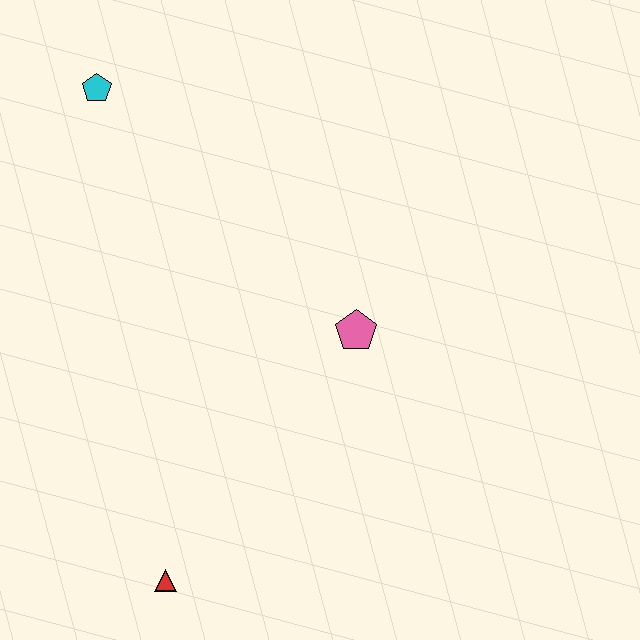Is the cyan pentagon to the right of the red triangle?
No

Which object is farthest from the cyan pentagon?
The red triangle is farthest from the cyan pentagon.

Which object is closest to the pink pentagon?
The red triangle is closest to the pink pentagon.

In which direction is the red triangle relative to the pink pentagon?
The red triangle is below the pink pentagon.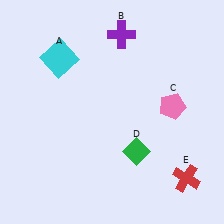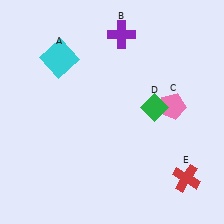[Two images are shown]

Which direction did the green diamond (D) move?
The green diamond (D) moved up.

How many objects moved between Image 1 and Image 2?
1 object moved between the two images.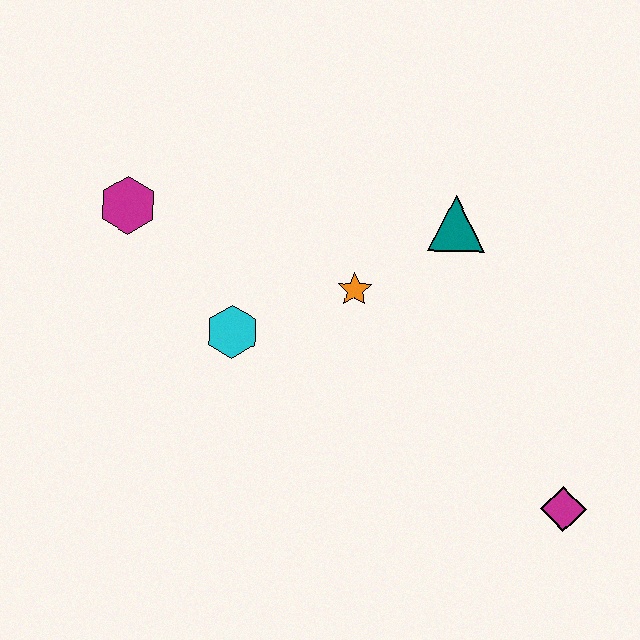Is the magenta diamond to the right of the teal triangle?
Yes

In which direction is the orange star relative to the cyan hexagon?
The orange star is to the right of the cyan hexagon.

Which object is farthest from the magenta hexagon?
The magenta diamond is farthest from the magenta hexagon.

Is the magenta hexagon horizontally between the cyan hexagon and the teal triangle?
No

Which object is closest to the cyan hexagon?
The orange star is closest to the cyan hexagon.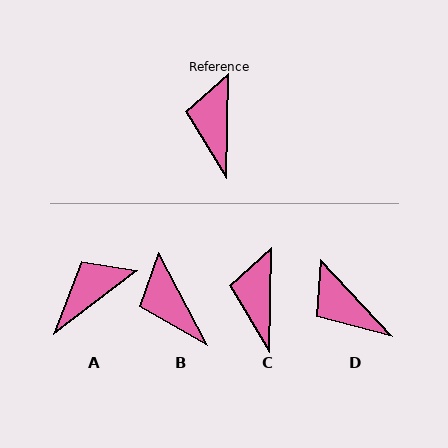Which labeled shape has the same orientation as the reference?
C.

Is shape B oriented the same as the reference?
No, it is off by about 29 degrees.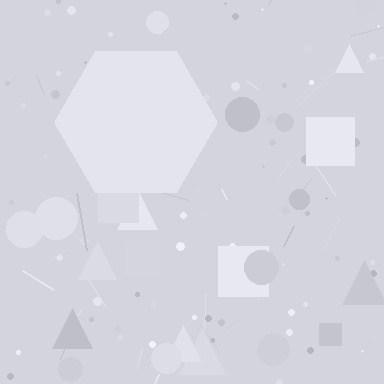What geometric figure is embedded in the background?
A hexagon is embedded in the background.